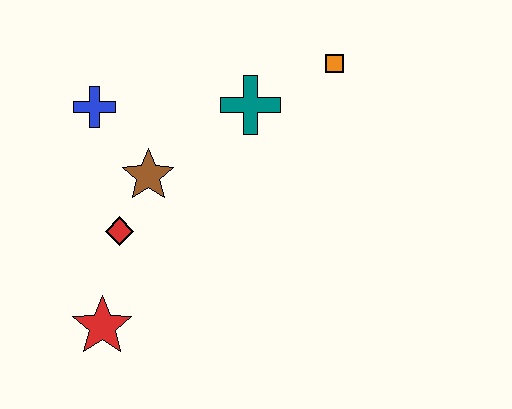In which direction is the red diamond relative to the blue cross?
The red diamond is below the blue cross.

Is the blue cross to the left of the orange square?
Yes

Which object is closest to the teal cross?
The orange square is closest to the teal cross.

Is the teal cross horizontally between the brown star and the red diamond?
No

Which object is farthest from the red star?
The orange square is farthest from the red star.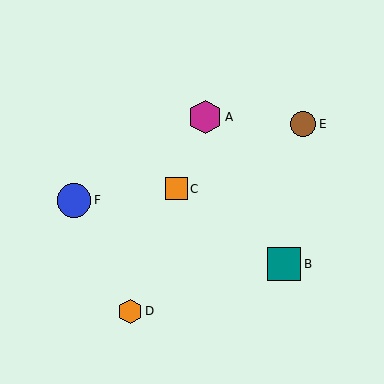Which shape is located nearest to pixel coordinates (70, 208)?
The blue circle (labeled F) at (74, 200) is nearest to that location.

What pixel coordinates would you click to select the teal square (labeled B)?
Click at (284, 264) to select the teal square B.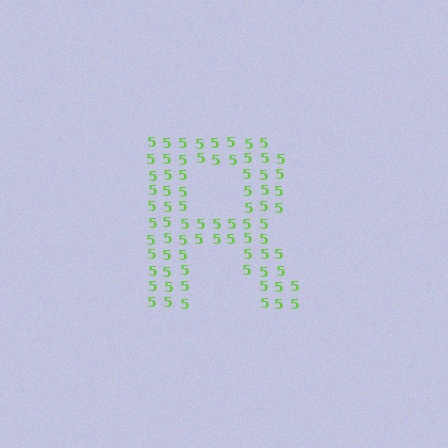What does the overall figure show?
The overall figure shows the letter R.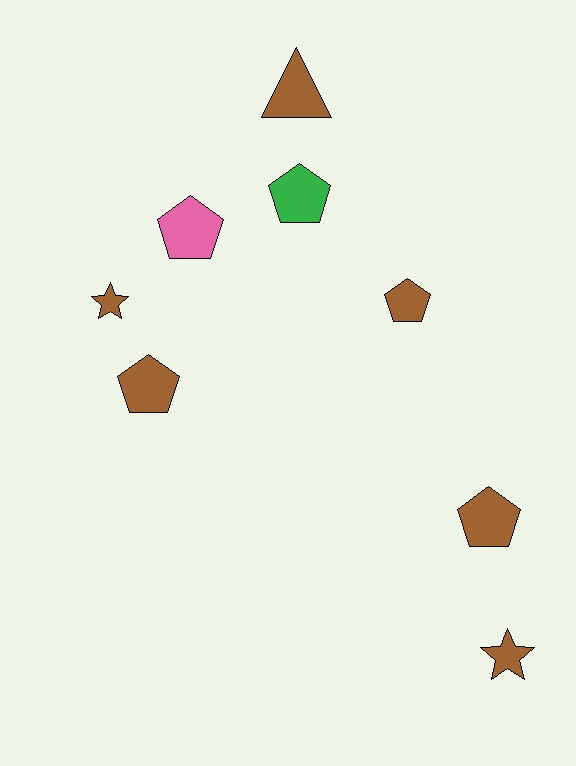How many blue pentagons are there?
There are no blue pentagons.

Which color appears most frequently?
Brown, with 6 objects.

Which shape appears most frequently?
Pentagon, with 5 objects.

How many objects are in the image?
There are 8 objects.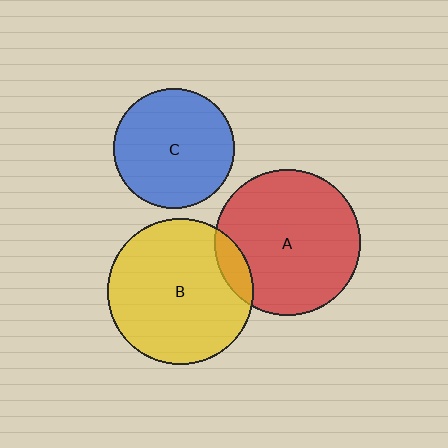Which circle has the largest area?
Circle B (yellow).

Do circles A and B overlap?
Yes.